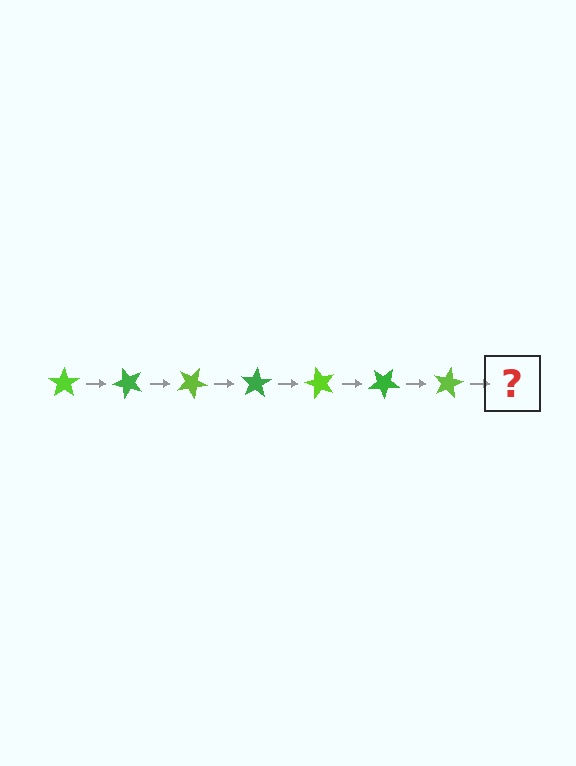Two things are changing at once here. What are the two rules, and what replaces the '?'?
The two rules are that it rotates 50 degrees each step and the color cycles through lime and green. The '?' should be a green star, rotated 350 degrees from the start.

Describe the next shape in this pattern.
It should be a green star, rotated 350 degrees from the start.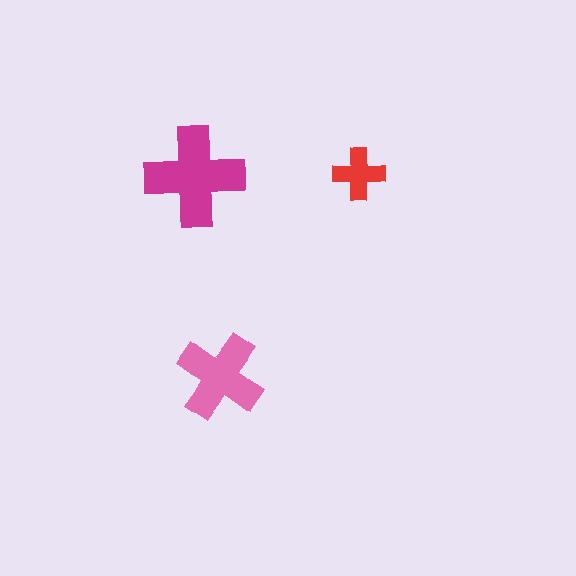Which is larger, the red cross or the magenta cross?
The magenta one.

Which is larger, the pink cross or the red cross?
The pink one.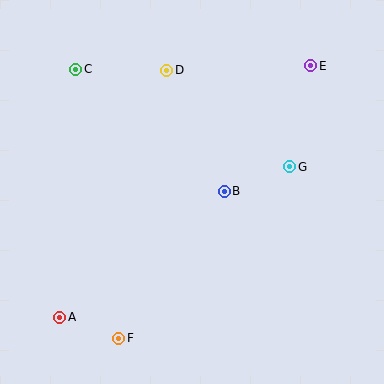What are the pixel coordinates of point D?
Point D is at (167, 70).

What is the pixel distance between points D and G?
The distance between D and G is 157 pixels.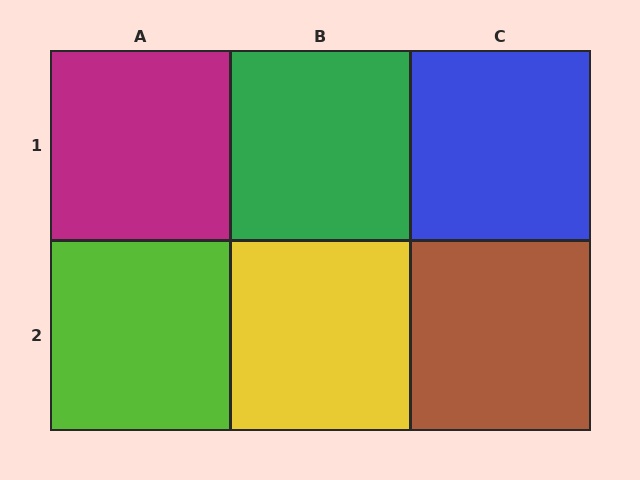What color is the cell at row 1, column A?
Magenta.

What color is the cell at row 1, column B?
Green.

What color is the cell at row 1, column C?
Blue.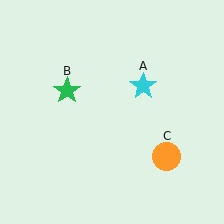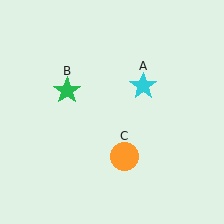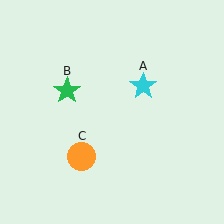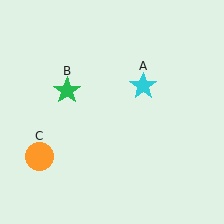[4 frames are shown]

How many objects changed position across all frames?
1 object changed position: orange circle (object C).